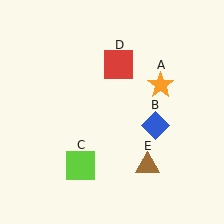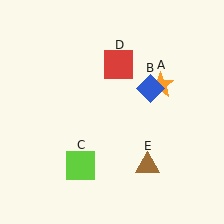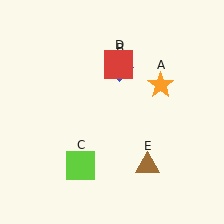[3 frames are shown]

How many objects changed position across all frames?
1 object changed position: blue diamond (object B).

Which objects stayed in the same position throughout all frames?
Orange star (object A) and lime square (object C) and red square (object D) and brown triangle (object E) remained stationary.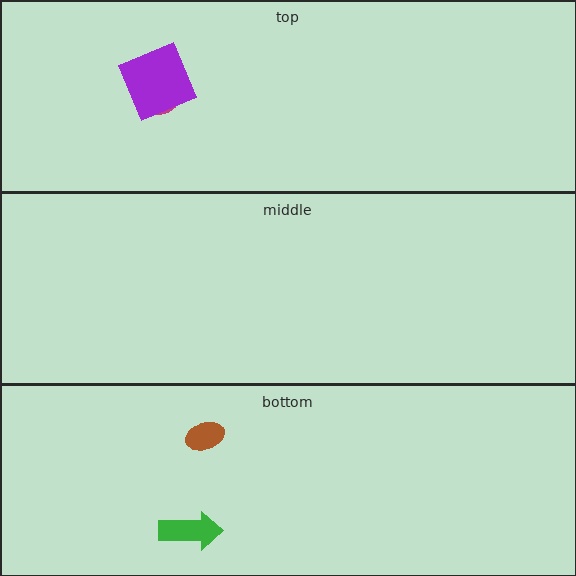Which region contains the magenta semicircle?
The top region.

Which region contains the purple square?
The top region.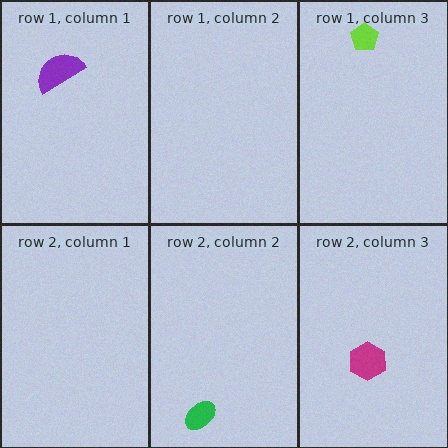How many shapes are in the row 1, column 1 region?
1.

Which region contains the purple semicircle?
The row 1, column 1 region.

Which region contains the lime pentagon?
The row 1, column 3 region.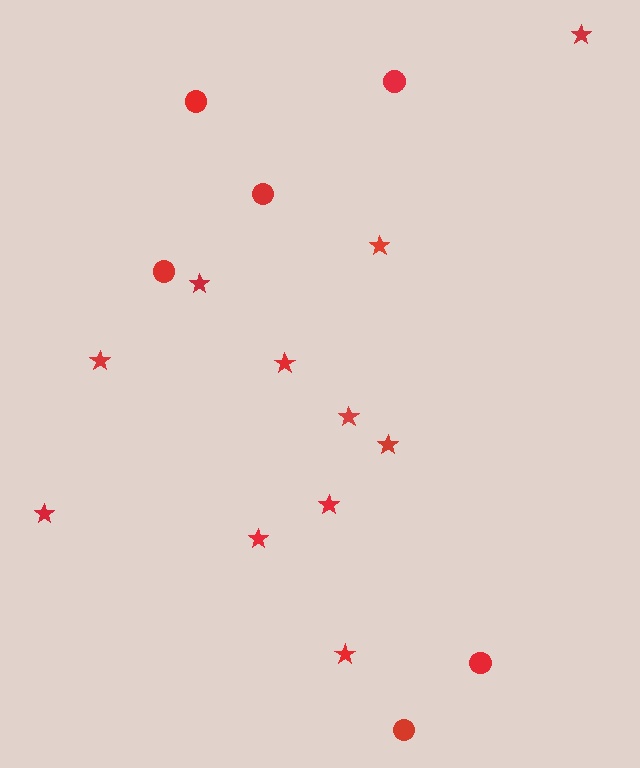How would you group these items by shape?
There are 2 groups: one group of circles (6) and one group of stars (11).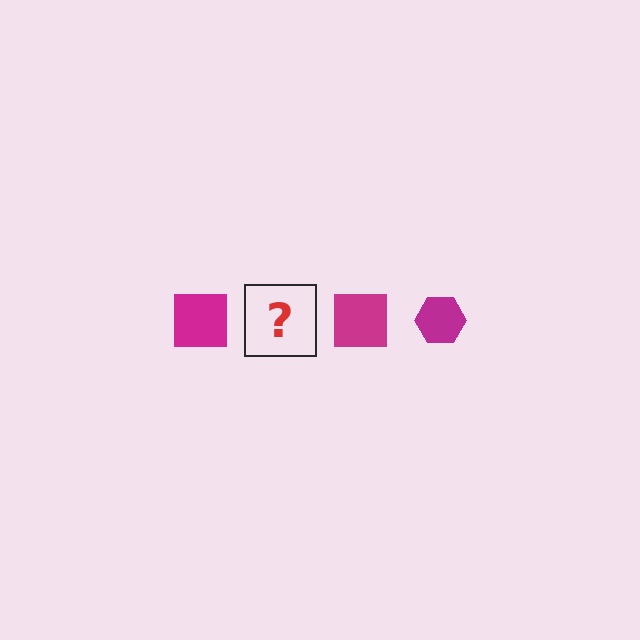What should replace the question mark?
The question mark should be replaced with a magenta hexagon.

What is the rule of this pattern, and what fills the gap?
The rule is that the pattern cycles through square, hexagon shapes in magenta. The gap should be filled with a magenta hexagon.